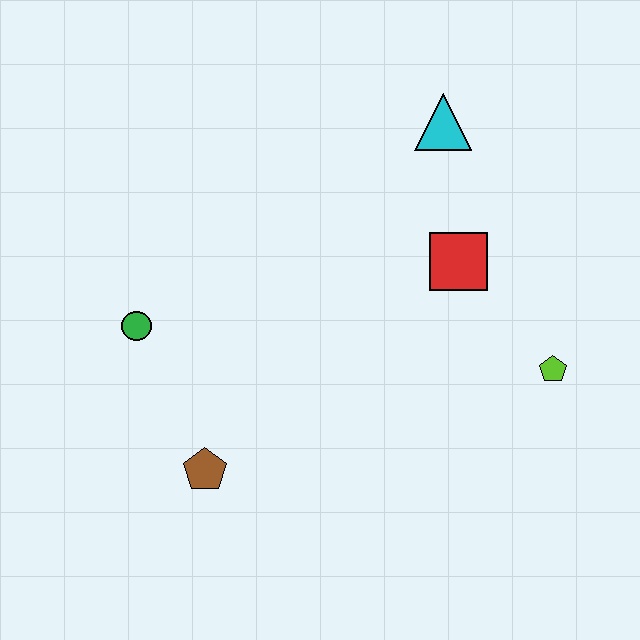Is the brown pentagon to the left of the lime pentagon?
Yes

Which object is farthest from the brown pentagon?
The cyan triangle is farthest from the brown pentagon.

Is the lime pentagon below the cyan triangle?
Yes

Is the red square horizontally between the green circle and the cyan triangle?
No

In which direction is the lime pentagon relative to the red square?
The lime pentagon is below the red square.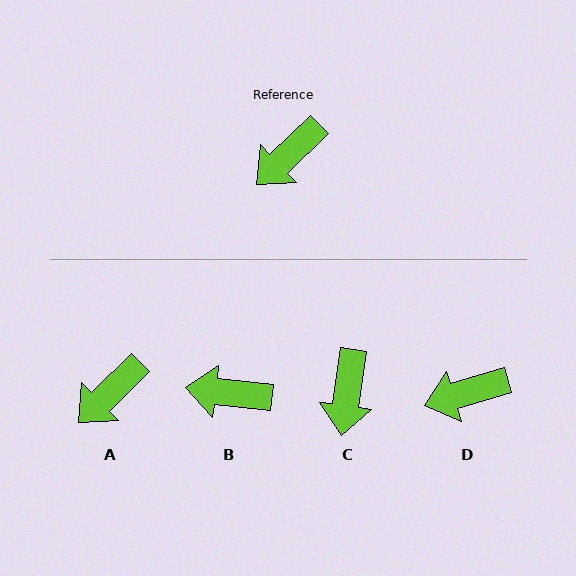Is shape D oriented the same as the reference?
No, it is off by about 27 degrees.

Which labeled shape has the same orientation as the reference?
A.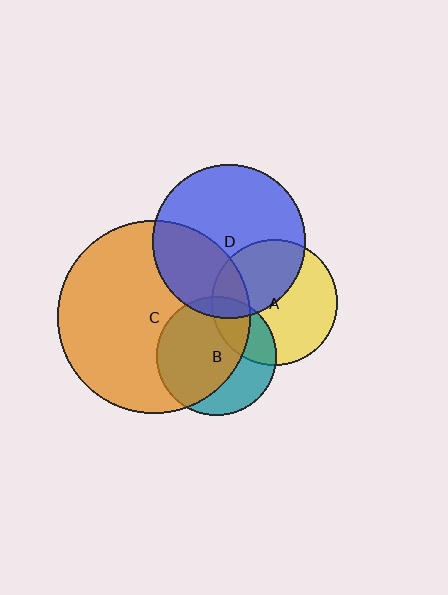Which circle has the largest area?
Circle C (orange).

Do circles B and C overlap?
Yes.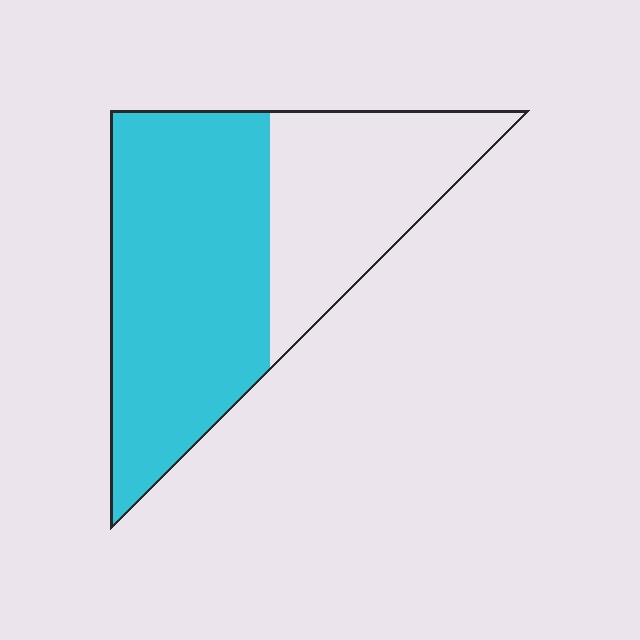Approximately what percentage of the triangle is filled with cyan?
Approximately 60%.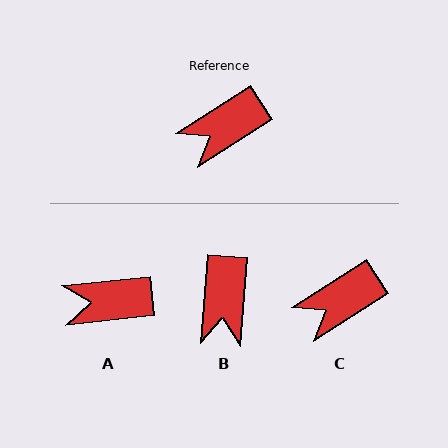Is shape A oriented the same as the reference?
No, it is off by about 27 degrees.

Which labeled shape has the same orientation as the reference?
C.